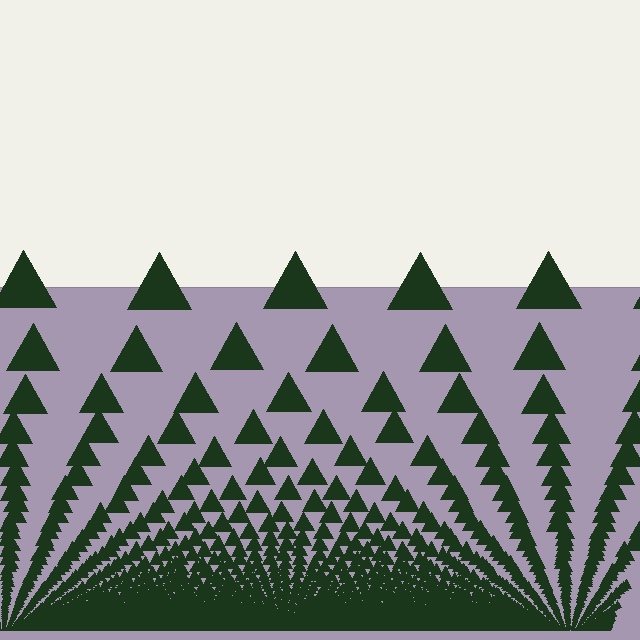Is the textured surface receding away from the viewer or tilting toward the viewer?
The surface appears to tilt toward the viewer. Texture elements get larger and sparser toward the top.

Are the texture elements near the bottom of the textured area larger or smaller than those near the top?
Smaller. The gradient is inverted — elements near the bottom are smaller and denser.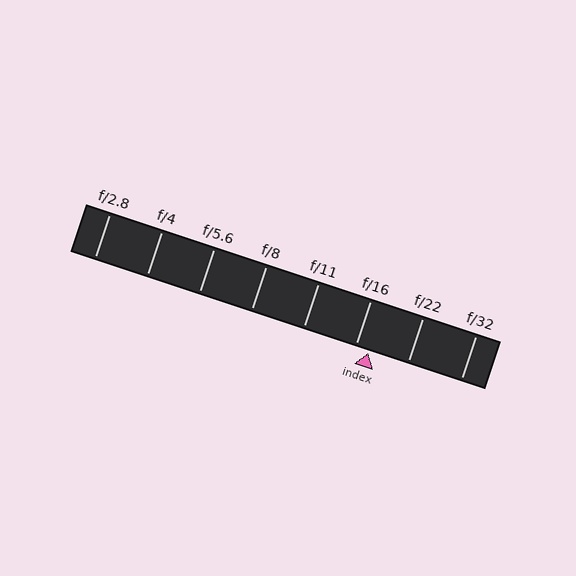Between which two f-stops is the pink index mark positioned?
The index mark is between f/16 and f/22.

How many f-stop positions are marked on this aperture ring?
There are 8 f-stop positions marked.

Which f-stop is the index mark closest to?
The index mark is closest to f/16.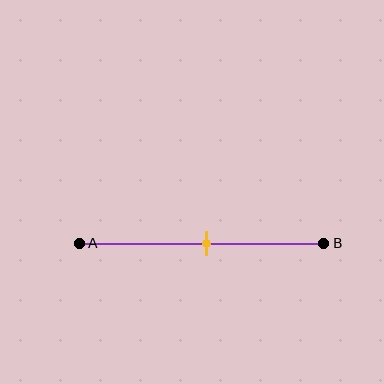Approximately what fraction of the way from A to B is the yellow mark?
The yellow mark is approximately 50% of the way from A to B.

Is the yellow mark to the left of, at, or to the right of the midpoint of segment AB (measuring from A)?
The yellow mark is approximately at the midpoint of segment AB.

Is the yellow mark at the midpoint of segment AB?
Yes, the mark is approximately at the midpoint.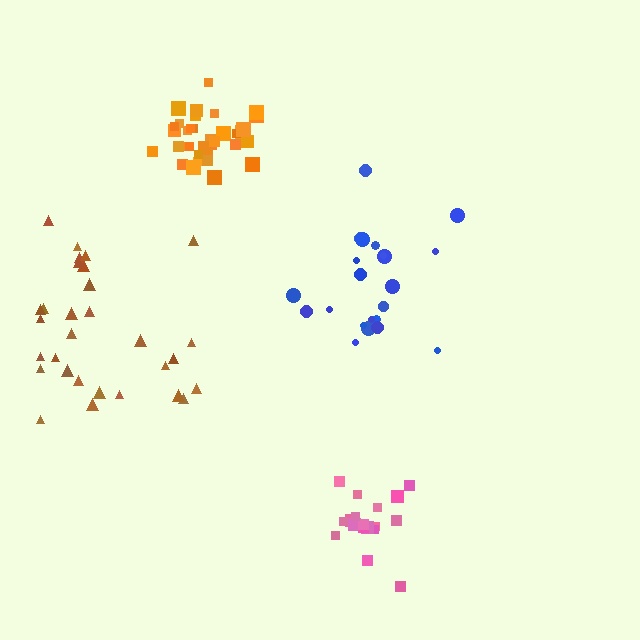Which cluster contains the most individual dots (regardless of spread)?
Orange (34).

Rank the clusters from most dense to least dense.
orange, pink, blue, brown.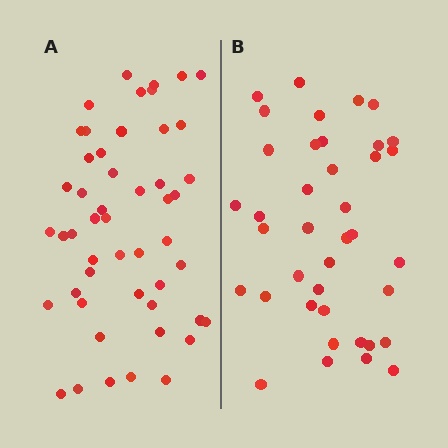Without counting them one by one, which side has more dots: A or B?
Region A (the left region) has more dots.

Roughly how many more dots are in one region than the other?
Region A has roughly 12 or so more dots than region B.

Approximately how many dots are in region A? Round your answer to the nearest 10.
About 50 dots.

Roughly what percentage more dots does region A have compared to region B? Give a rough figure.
About 30% more.